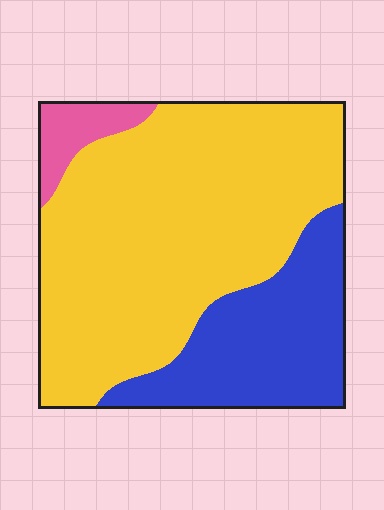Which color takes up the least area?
Pink, at roughly 5%.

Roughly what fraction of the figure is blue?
Blue covers around 25% of the figure.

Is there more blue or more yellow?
Yellow.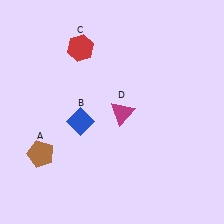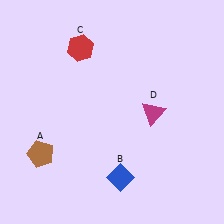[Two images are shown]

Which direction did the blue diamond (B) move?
The blue diamond (B) moved down.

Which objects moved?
The objects that moved are: the blue diamond (B), the magenta triangle (D).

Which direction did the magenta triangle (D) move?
The magenta triangle (D) moved right.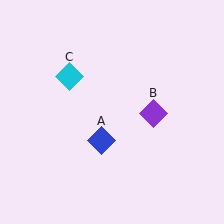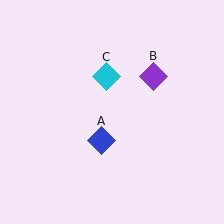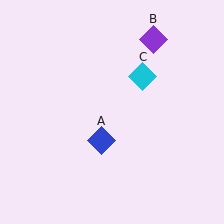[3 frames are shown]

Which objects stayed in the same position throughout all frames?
Blue diamond (object A) remained stationary.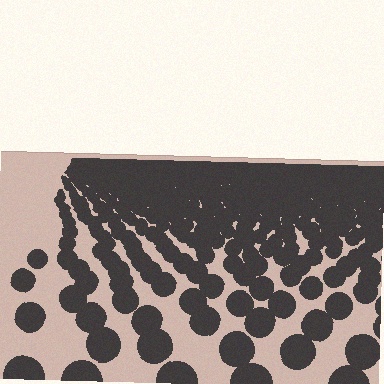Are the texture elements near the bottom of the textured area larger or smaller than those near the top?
Larger. Near the bottom, elements are closer to the viewer and appear at a bigger on-screen size.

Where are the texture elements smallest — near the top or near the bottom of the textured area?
Near the top.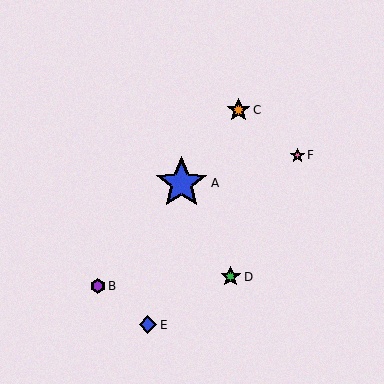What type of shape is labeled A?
Shape A is a blue star.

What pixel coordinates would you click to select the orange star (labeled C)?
Click at (239, 110) to select the orange star C.